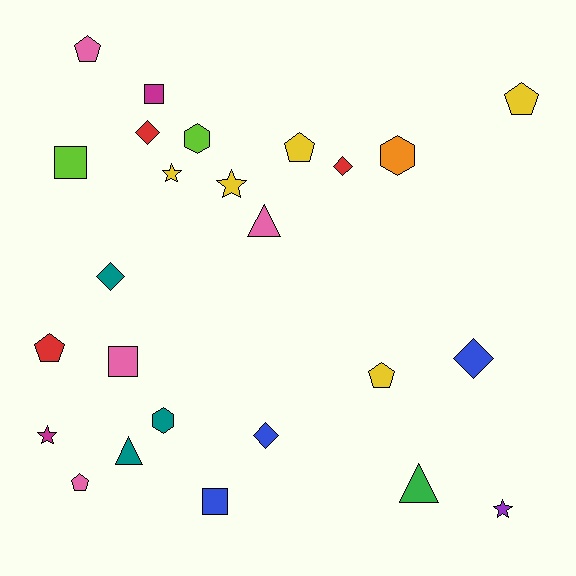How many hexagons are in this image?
There are 3 hexagons.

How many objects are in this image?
There are 25 objects.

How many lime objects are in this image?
There are 2 lime objects.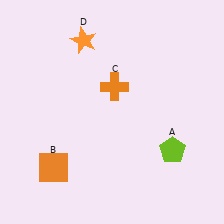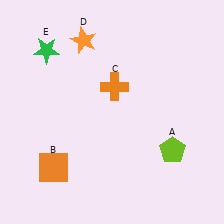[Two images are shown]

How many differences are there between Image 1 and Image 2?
There is 1 difference between the two images.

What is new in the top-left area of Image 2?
A green star (E) was added in the top-left area of Image 2.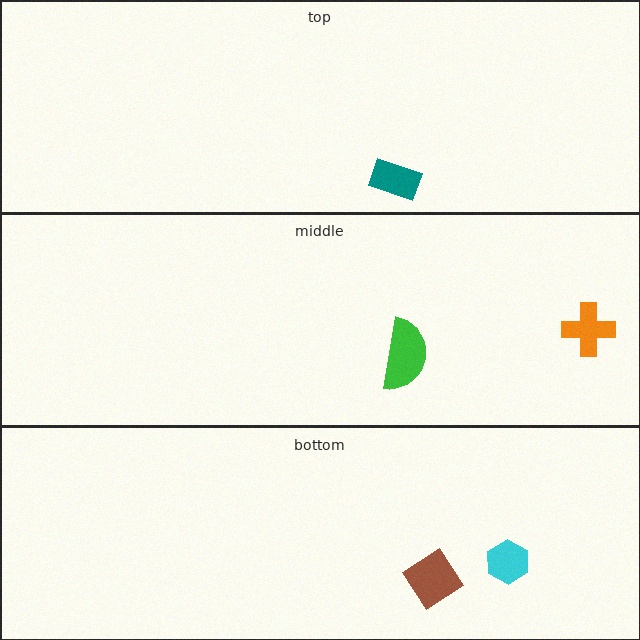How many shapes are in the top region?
1.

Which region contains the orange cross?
The middle region.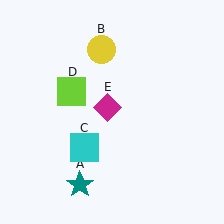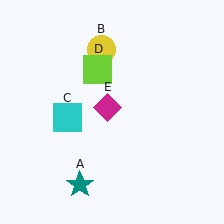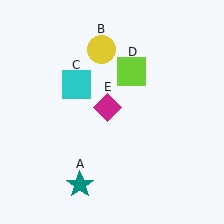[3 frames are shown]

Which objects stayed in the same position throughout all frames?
Teal star (object A) and yellow circle (object B) and magenta diamond (object E) remained stationary.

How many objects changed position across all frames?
2 objects changed position: cyan square (object C), lime square (object D).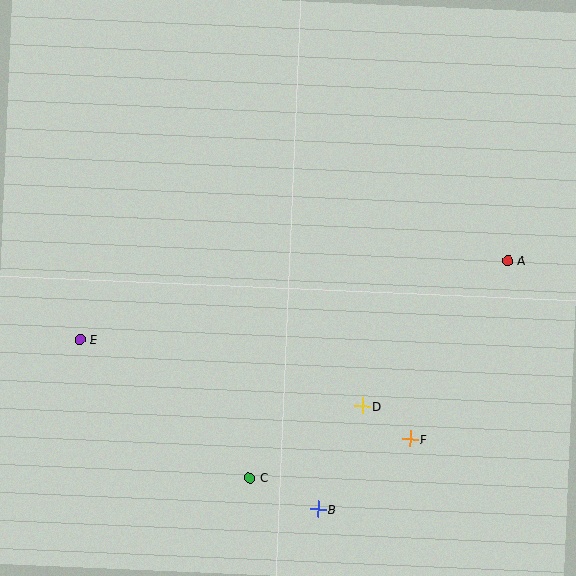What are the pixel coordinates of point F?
Point F is at (410, 439).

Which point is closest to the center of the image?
Point D at (362, 406) is closest to the center.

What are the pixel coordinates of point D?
Point D is at (362, 406).